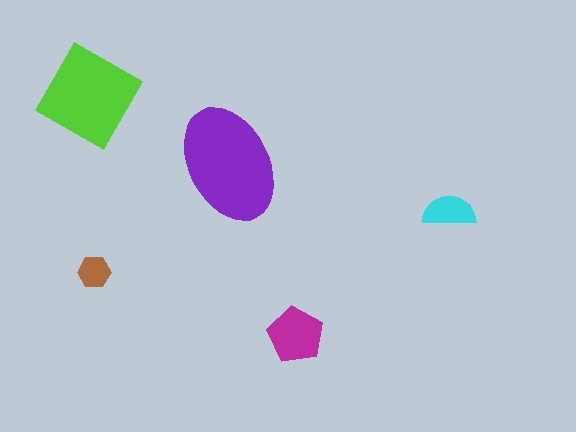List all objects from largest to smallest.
The purple ellipse, the lime diamond, the magenta pentagon, the cyan semicircle, the brown hexagon.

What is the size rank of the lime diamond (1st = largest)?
2nd.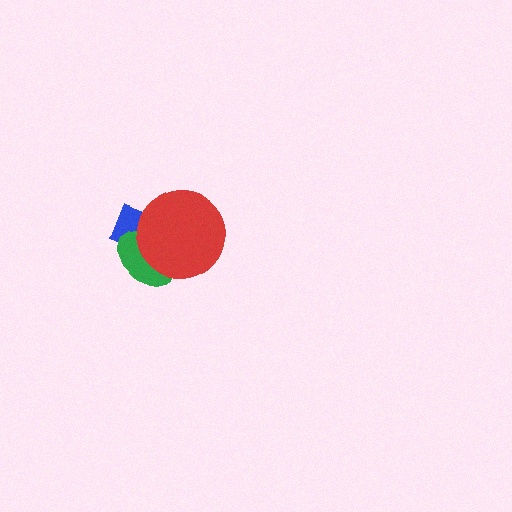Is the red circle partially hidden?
No, no other shape covers it.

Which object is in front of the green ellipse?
The red circle is in front of the green ellipse.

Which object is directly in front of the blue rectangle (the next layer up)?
The green ellipse is directly in front of the blue rectangle.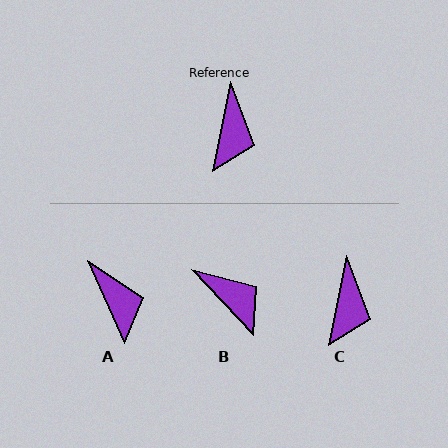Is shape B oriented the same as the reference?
No, it is off by about 55 degrees.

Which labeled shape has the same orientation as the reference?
C.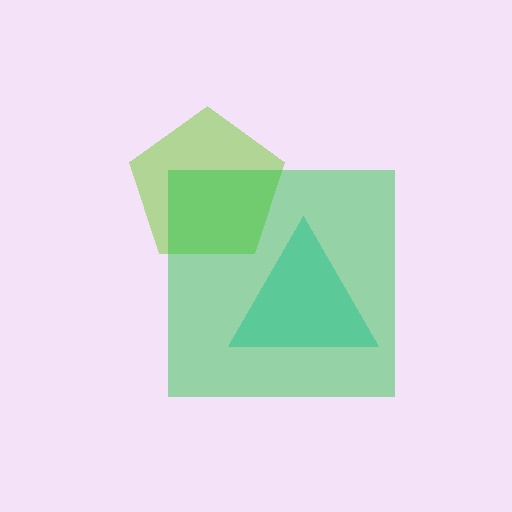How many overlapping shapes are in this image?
There are 3 overlapping shapes in the image.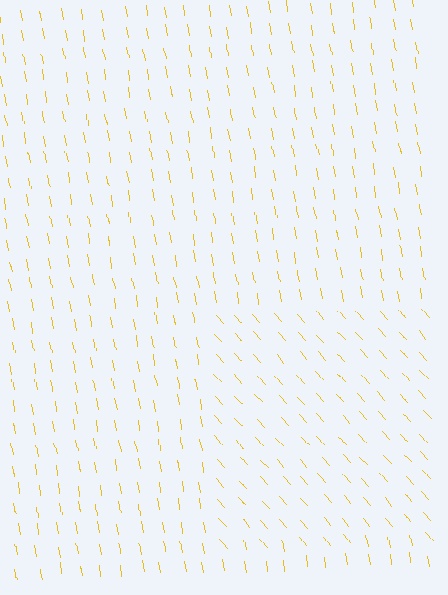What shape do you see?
I see a rectangle.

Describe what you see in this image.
The image is filled with small yellow line segments. A rectangle region in the image has lines oriented differently from the surrounding lines, creating a visible texture boundary.